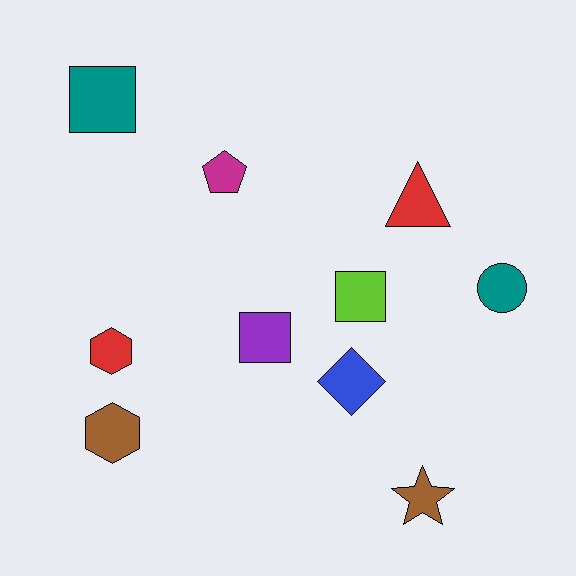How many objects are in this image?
There are 10 objects.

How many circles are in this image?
There is 1 circle.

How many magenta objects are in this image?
There is 1 magenta object.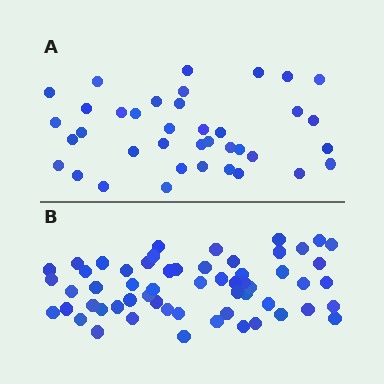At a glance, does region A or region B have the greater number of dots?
Region B (the bottom region) has more dots.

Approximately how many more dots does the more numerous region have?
Region B has approximately 20 more dots than region A.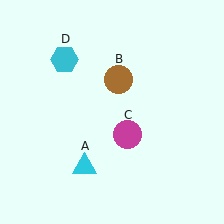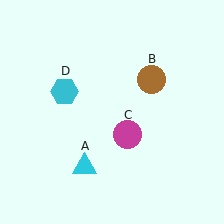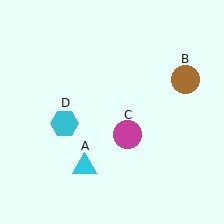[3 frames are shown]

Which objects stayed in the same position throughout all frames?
Cyan triangle (object A) and magenta circle (object C) remained stationary.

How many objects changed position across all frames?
2 objects changed position: brown circle (object B), cyan hexagon (object D).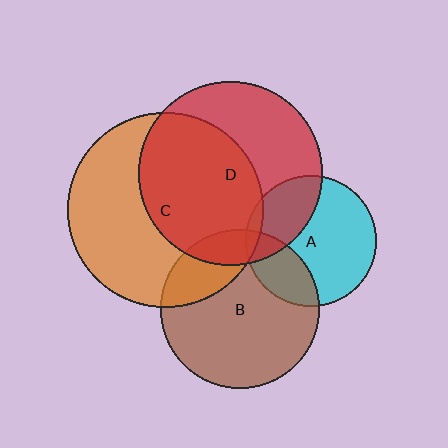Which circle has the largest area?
Circle C (orange).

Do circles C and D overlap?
Yes.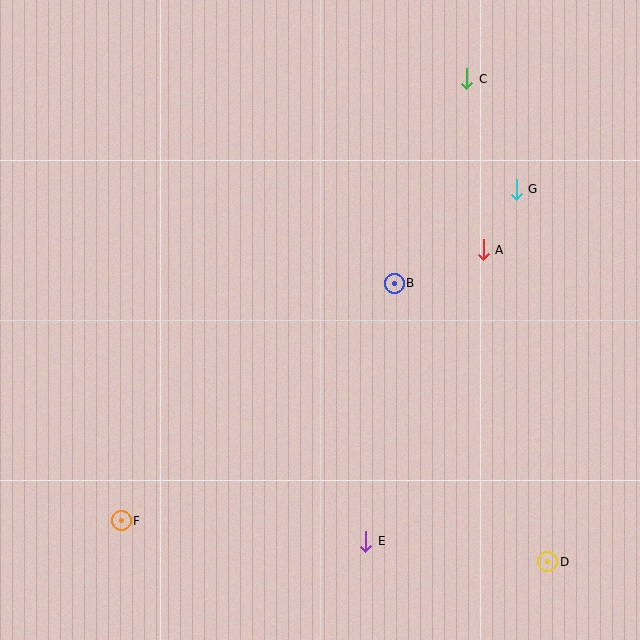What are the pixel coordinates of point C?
Point C is at (467, 79).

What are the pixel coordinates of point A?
Point A is at (483, 250).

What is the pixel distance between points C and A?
The distance between C and A is 172 pixels.